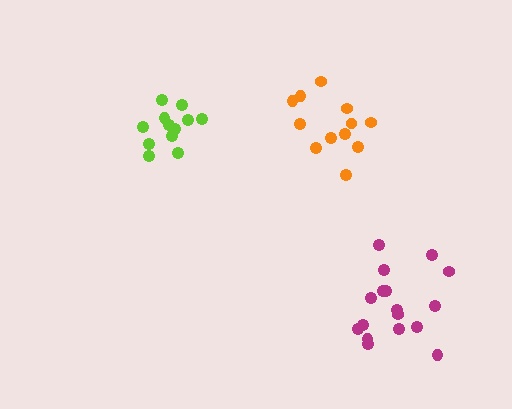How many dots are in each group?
Group 1: 17 dots, Group 2: 12 dots, Group 3: 12 dots (41 total).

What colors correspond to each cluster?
The clusters are colored: magenta, lime, orange.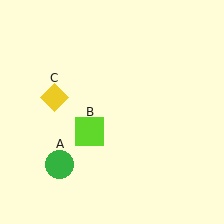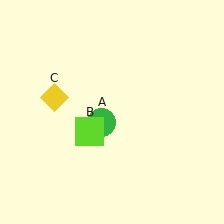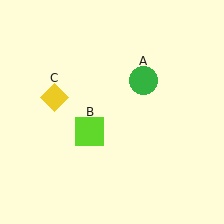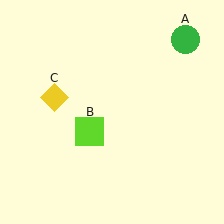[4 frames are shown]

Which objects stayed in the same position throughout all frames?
Lime square (object B) and yellow diamond (object C) remained stationary.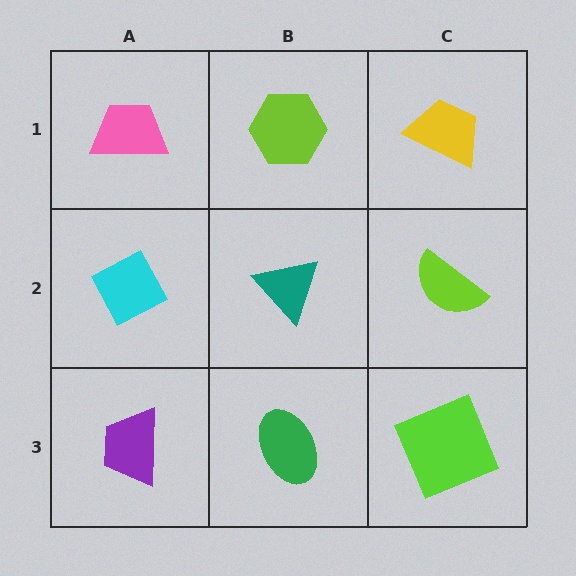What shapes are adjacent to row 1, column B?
A teal triangle (row 2, column B), a pink trapezoid (row 1, column A), a yellow trapezoid (row 1, column C).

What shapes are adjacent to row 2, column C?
A yellow trapezoid (row 1, column C), a lime square (row 3, column C), a teal triangle (row 2, column B).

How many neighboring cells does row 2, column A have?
3.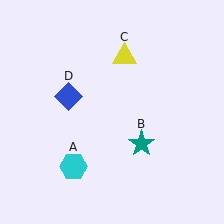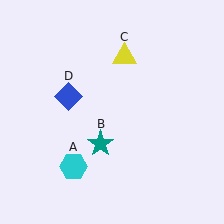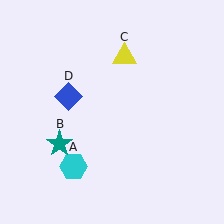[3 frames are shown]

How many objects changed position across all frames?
1 object changed position: teal star (object B).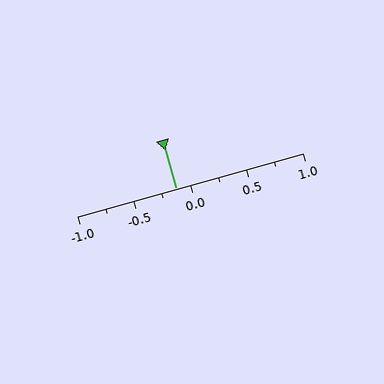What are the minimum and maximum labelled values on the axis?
The axis runs from -1.0 to 1.0.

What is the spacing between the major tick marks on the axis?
The major ticks are spaced 0.5 apart.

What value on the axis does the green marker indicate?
The marker indicates approximately -0.12.